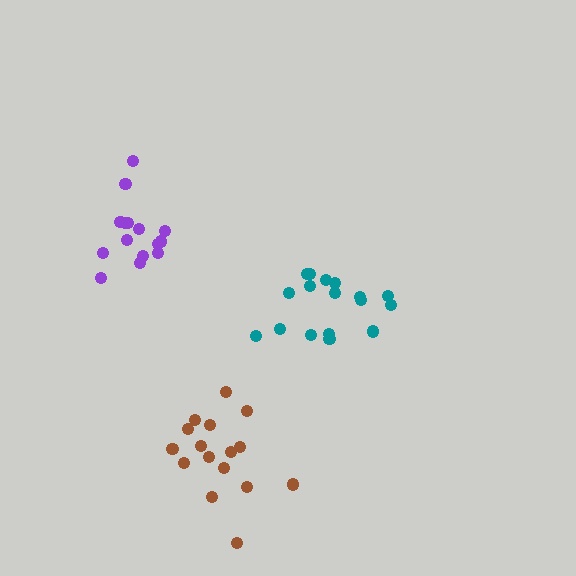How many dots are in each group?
Group 1: 17 dots, Group 2: 16 dots, Group 3: 15 dots (48 total).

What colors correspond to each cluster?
The clusters are colored: teal, brown, purple.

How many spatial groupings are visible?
There are 3 spatial groupings.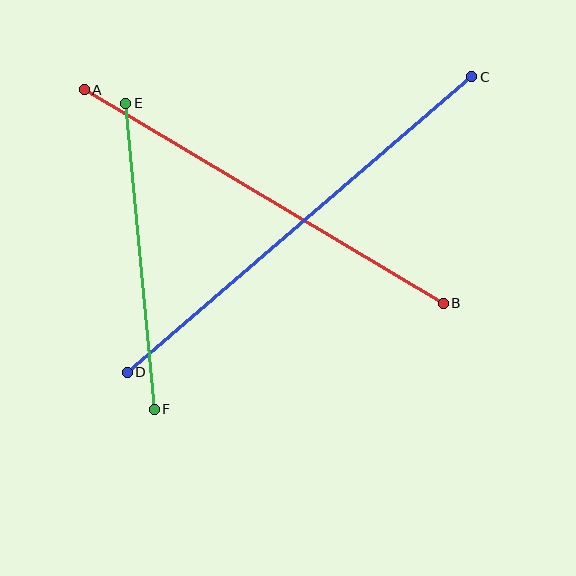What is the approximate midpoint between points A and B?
The midpoint is at approximately (264, 197) pixels.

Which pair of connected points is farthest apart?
Points C and D are farthest apart.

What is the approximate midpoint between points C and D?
The midpoint is at approximately (300, 225) pixels.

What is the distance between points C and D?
The distance is approximately 454 pixels.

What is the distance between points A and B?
The distance is approximately 418 pixels.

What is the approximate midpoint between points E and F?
The midpoint is at approximately (140, 256) pixels.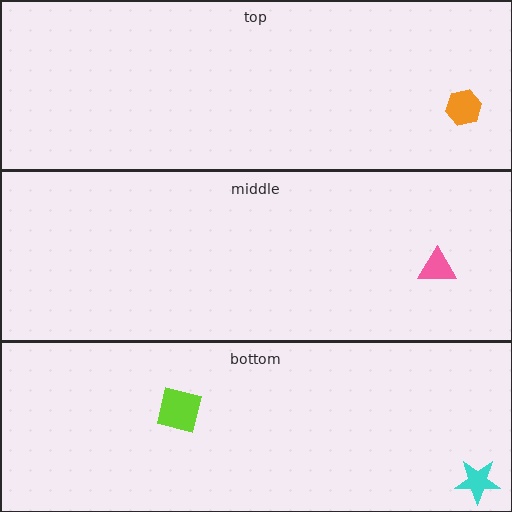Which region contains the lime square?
The bottom region.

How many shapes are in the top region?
1.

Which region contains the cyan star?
The bottom region.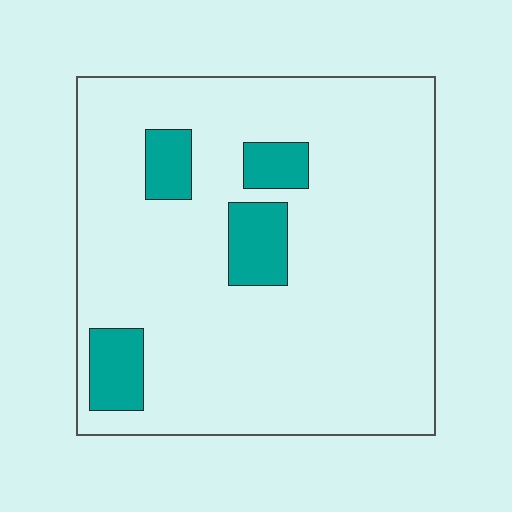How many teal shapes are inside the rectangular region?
4.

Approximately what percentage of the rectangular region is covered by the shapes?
Approximately 10%.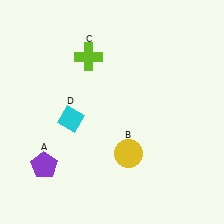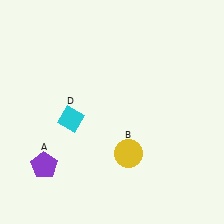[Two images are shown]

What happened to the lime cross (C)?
The lime cross (C) was removed in Image 2. It was in the top-left area of Image 1.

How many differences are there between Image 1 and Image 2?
There is 1 difference between the two images.